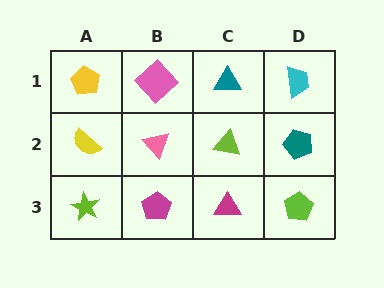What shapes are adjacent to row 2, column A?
A yellow pentagon (row 1, column A), a lime star (row 3, column A), a pink triangle (row 2, column B).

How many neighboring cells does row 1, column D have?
2.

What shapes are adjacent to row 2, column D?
A cyan trapezoid (row 1, column D), a lime pentagon (row 3, column D), a lime triangle (row 2, column C).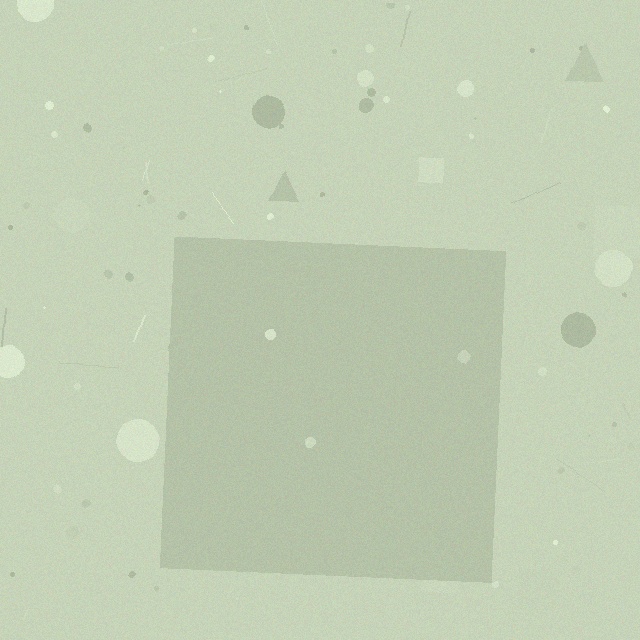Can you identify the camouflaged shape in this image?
The camouflaged shape is a square.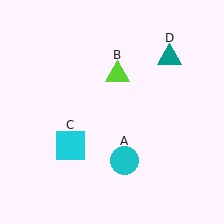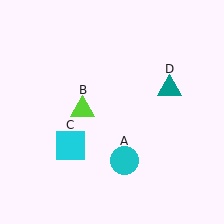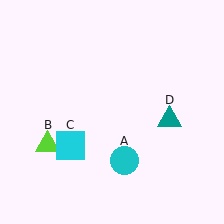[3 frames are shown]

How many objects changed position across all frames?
2 objects changed position: lime triangle (object B), teal triangle (object D).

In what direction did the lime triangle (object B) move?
The lime triangle (object B) moved down and to the left.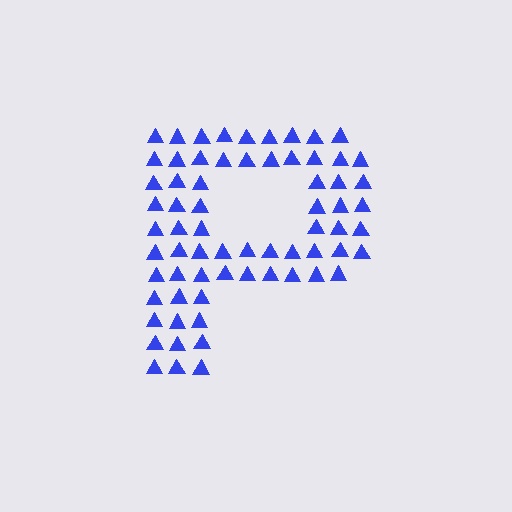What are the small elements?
The small elements are triangles.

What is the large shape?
The large shape is the letter P.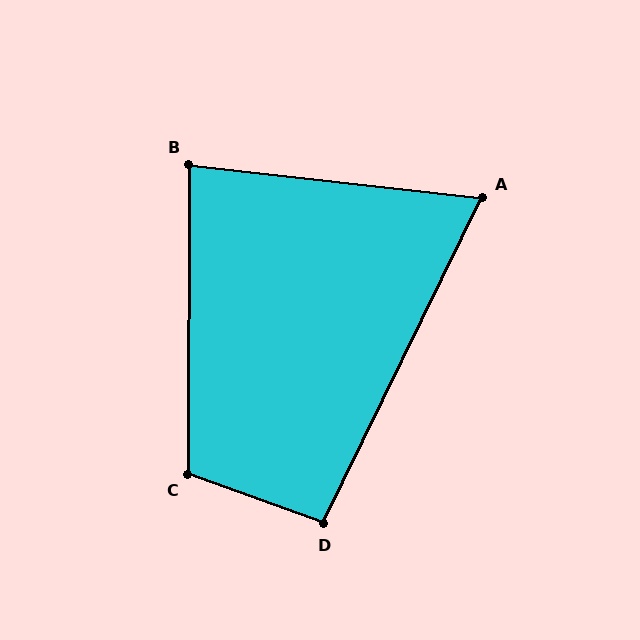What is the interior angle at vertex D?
Approximately 96 degrees (obtuse).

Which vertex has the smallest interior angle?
A, at approximately 70 degrees.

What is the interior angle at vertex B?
Approximately 84 degrees (acute).